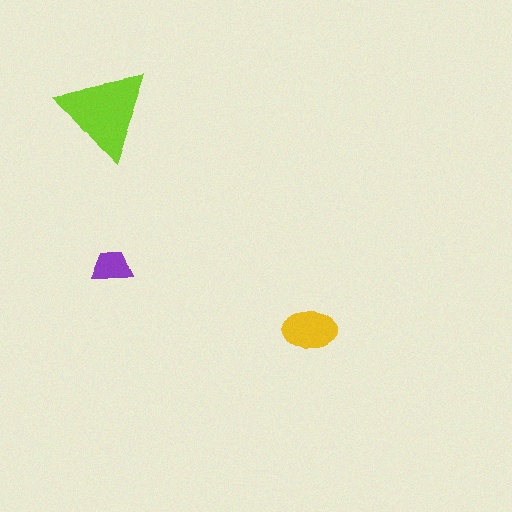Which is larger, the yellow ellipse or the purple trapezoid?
The yellow ellipse.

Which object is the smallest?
The purple trapezoid.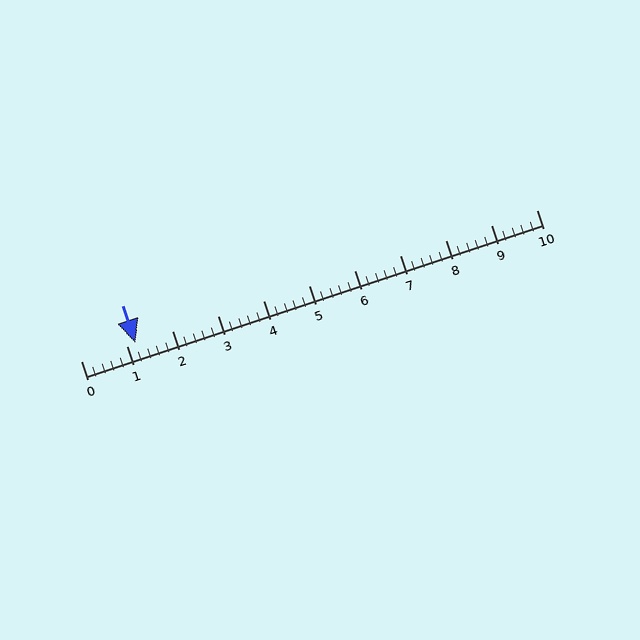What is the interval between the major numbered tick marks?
The major tick marks are spaced 1 units apart.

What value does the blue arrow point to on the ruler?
The blue arrow points to approximately 1.2.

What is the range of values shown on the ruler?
The ruler shows values from 0 to 10.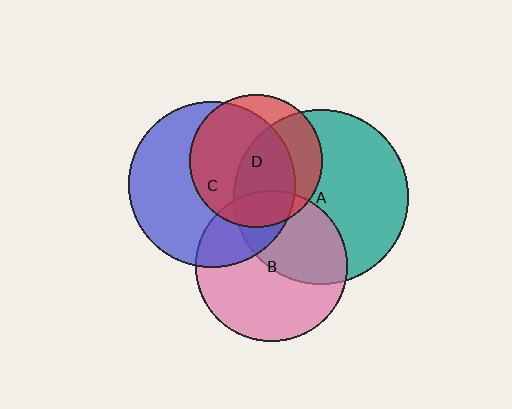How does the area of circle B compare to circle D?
Approximately 1.3 times.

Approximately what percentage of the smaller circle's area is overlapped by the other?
Approximately 15%.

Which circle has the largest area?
Circle A (teal).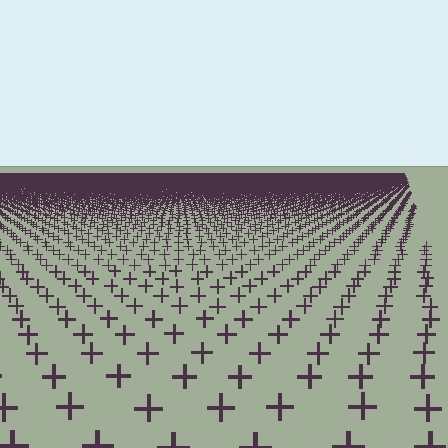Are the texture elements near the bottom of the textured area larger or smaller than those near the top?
Larger. Near the bottom, elements are closer to the viewer and appear at a bigger on-screen size.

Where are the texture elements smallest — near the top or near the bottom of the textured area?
Near the top.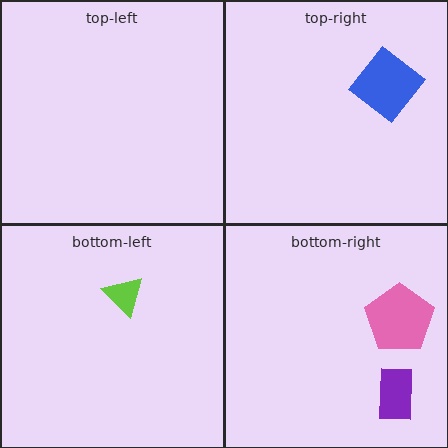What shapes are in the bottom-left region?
The lime triangle.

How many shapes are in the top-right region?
1.